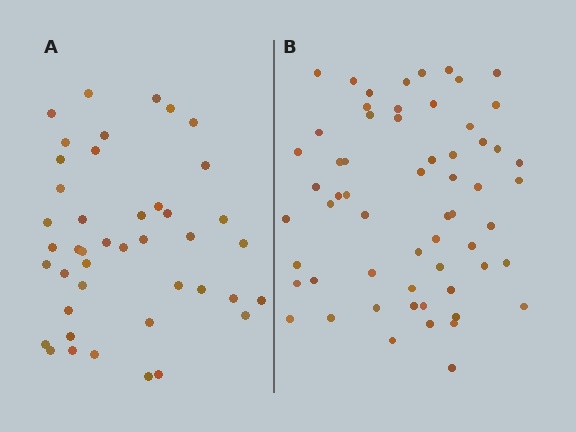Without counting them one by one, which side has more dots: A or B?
Region B (the right region) has more dots.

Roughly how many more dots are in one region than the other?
Region B has approximately 15 more dots than region A.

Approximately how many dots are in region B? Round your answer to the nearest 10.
About 60 dots.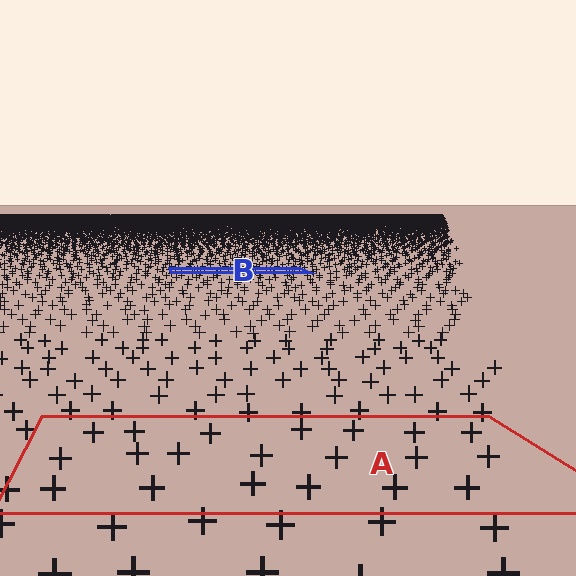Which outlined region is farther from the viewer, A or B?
Region B is farther from the viewer — the texture elements inside it appear smaller and more densely packed.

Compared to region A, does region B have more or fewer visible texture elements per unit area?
Region B has more texture elements per unit area — they are packed more densely because it is farther away.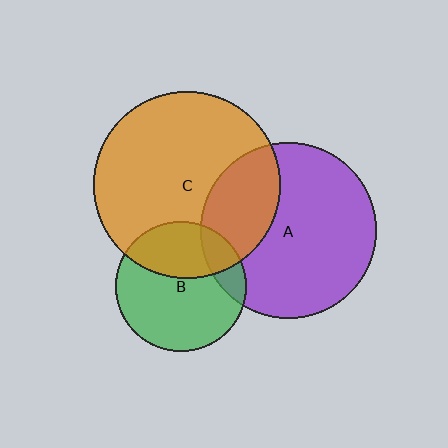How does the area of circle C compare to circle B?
Approximately 2.0 times.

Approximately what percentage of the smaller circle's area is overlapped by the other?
Approximately 30%.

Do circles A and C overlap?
Yes.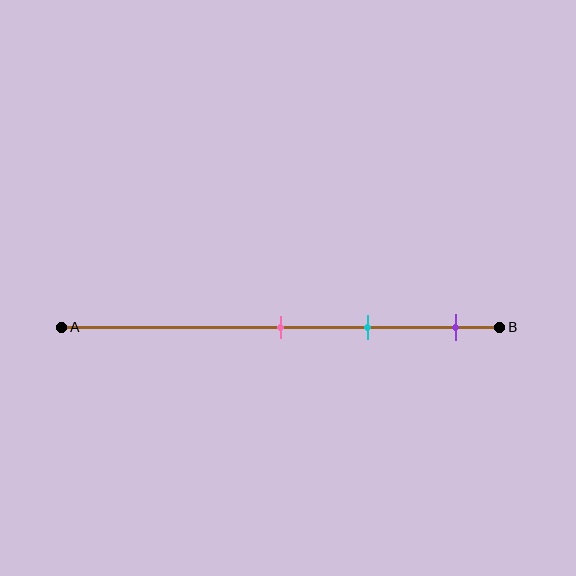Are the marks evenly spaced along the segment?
Yes, the marks are approximately evenly spaced.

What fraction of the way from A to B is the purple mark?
The purple mark is approximately 90% (0.9) of the way from A to B.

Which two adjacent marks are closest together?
The pink and cyan marks are the closest adjacent pair.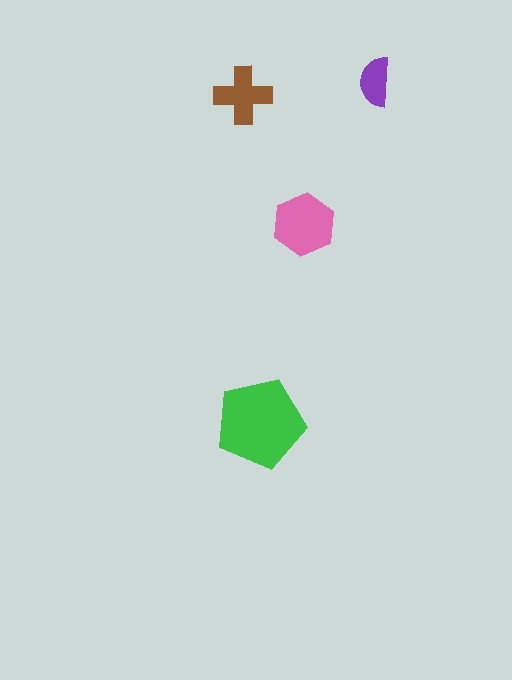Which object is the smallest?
The purple semicircle.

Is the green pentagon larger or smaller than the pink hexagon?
Larger.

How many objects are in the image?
There are 4 objects in the image.